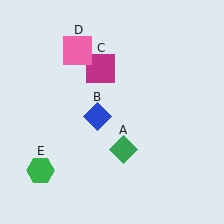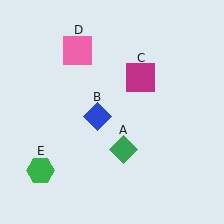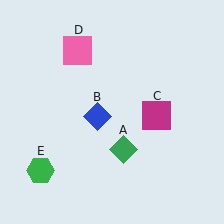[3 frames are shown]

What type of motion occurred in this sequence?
The magenta square (object C) rotated clockwise around the center of the scene.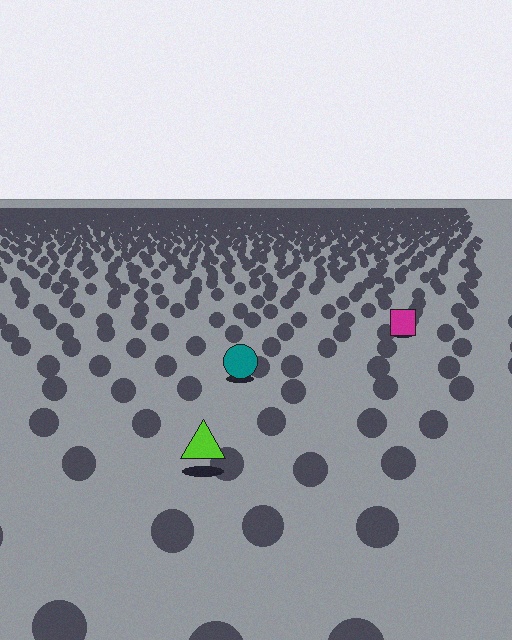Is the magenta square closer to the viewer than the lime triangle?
No. The lime triangle is closer — you can tell from the texture gradient: the ground texture is coarser near it.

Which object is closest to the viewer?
The lime triangle is closest. The texture marks near it are larger and more spread out.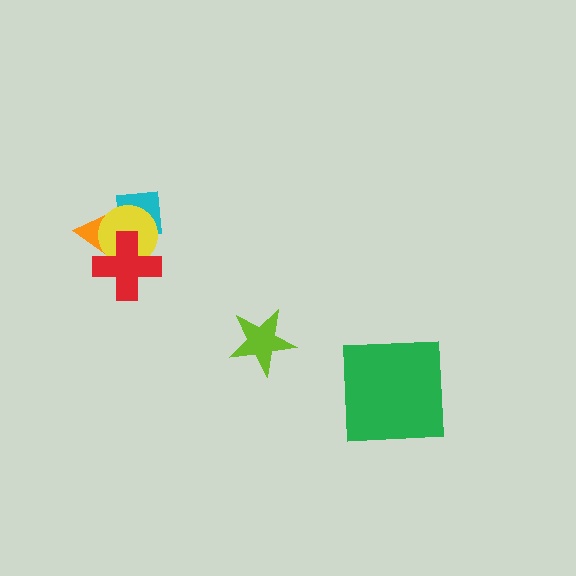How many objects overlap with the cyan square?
3 objects overlap with the cyan square.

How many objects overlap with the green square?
0 objects overlap with the green square.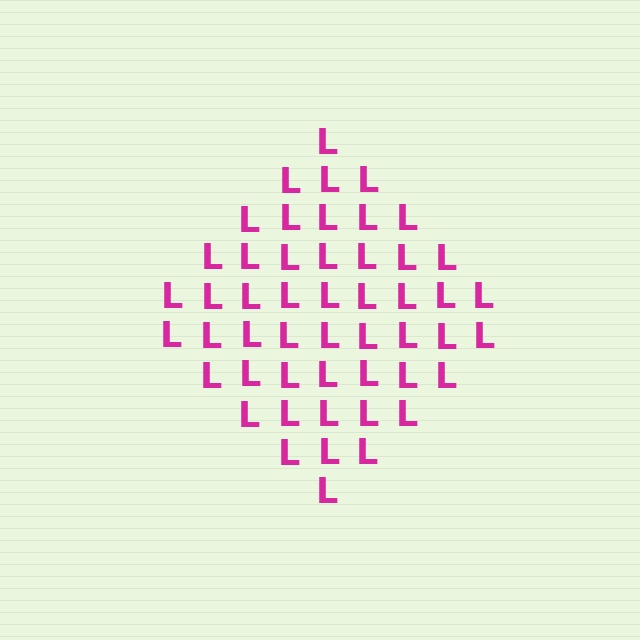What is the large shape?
The large shape is a diamond.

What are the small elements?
The small elements are letter L's.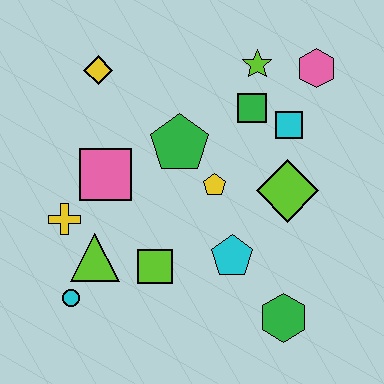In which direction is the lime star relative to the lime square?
The lime star is above the lime square.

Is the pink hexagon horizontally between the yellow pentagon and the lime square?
No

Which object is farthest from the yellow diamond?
The green hexagon is farthest from the yellow diamond.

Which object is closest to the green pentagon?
The yellow pentagon is closest to the green pentagon.